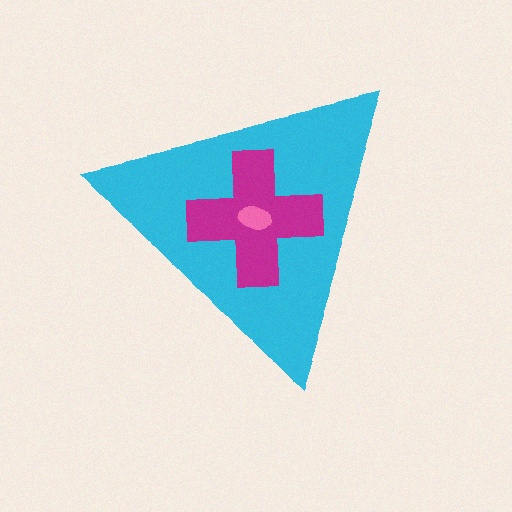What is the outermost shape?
The cyan triangle.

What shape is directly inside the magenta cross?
The pink ellipse.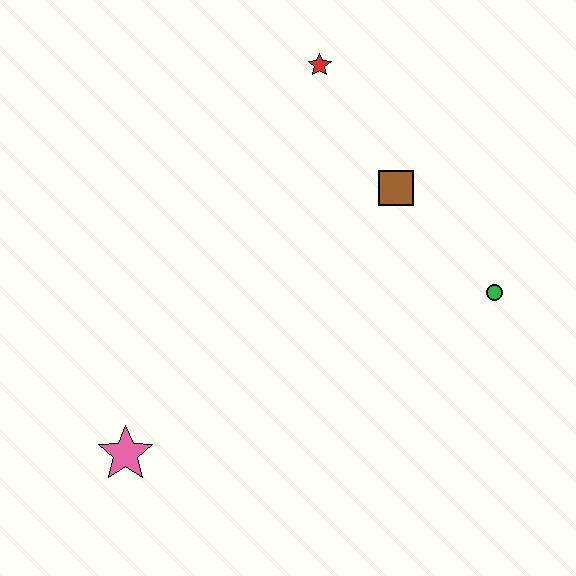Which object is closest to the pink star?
The brown square is closest to the pink star.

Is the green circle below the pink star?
No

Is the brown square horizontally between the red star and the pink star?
No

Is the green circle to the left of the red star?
No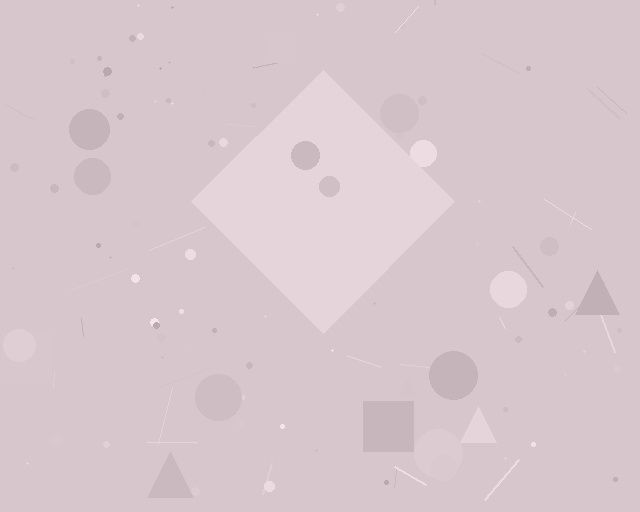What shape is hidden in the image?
A diamond is hidden in the image.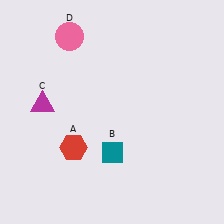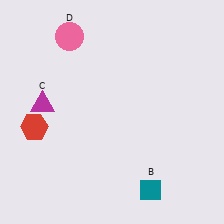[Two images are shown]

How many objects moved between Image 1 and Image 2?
2 objects moved between the two images.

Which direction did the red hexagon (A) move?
The red hexagon (A) moved left.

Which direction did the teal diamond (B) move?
The teal diamond (B) moved right.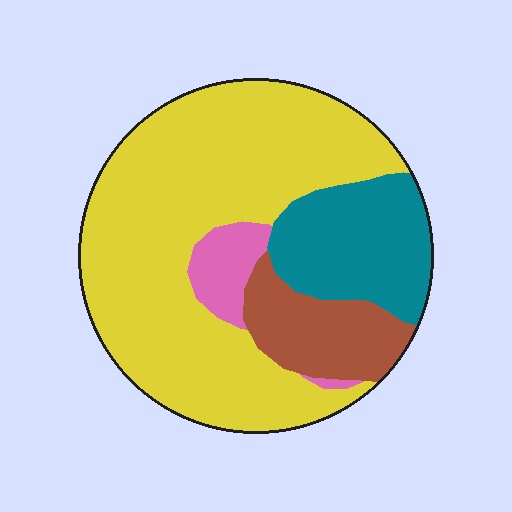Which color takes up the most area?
Yellow, at roughly 65%.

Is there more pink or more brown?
Brown.